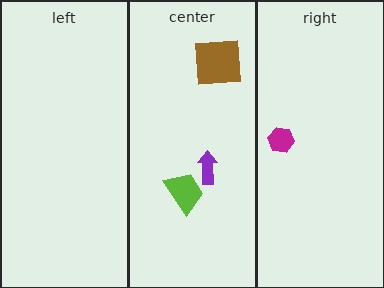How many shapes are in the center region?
3.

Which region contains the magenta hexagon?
The right region.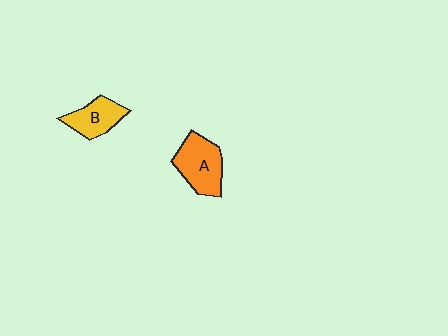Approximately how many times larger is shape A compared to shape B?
Approximately 1.3 times.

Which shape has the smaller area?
Shape B (yellow).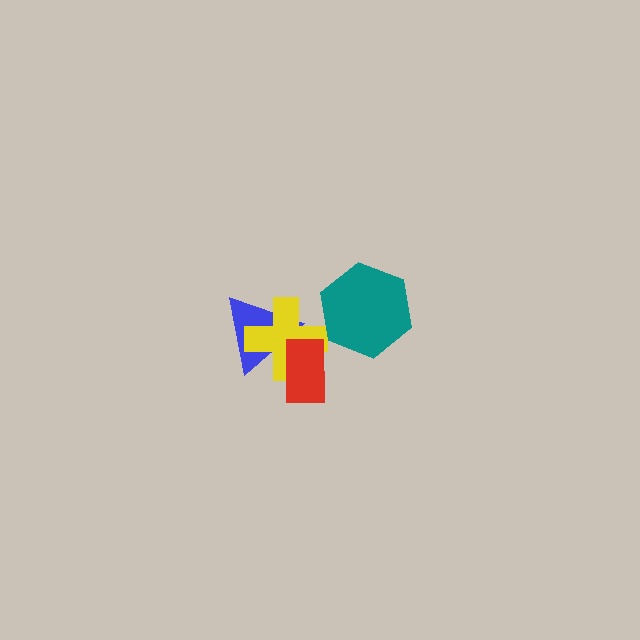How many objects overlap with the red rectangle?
2 objects overlap with the red rectangle.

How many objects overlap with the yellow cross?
2 objects overlap with the yellow cross.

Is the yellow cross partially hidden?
Yes, it is partially covered by another shape.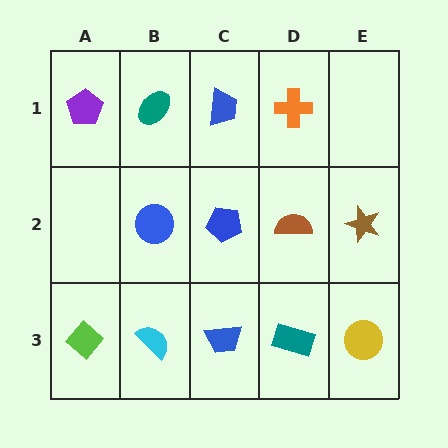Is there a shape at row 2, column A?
No, that cell is empty.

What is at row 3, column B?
A cyan semicircle.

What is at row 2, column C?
A blue pentagon.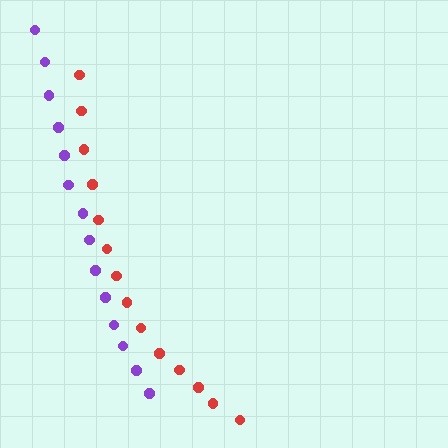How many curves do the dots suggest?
There are 2 distinct paths.